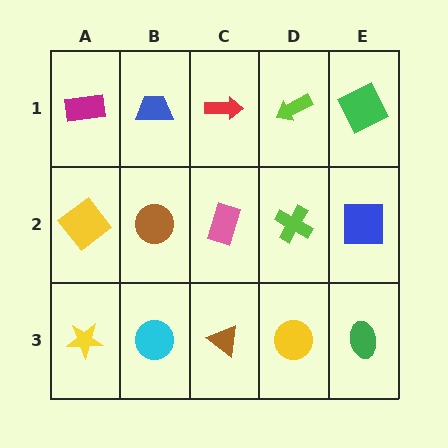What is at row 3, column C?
A brown triangle.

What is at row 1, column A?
A magenta rectangle.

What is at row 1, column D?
A lime arrow.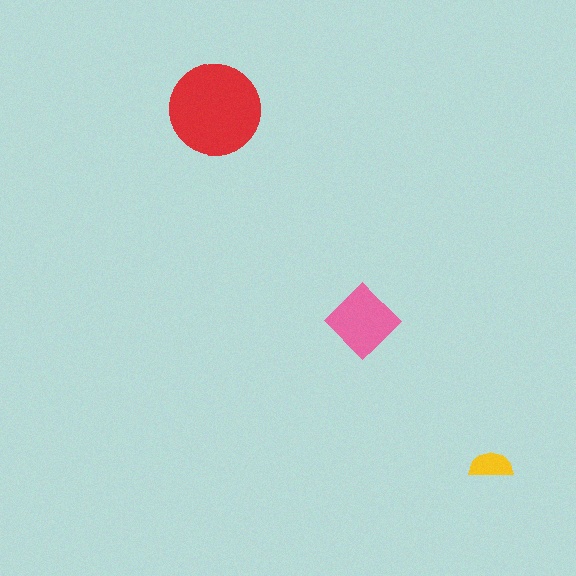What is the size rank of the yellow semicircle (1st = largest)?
3rd.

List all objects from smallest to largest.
The yellow semicircle, the pink diamond, the red circle.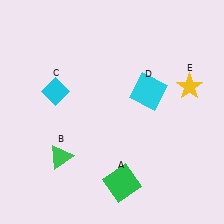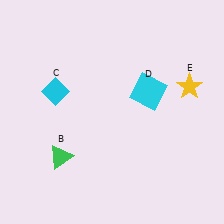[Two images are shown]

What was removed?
The green square (A) was removed in Image 2.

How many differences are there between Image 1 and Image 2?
There is 1 difference between the two images.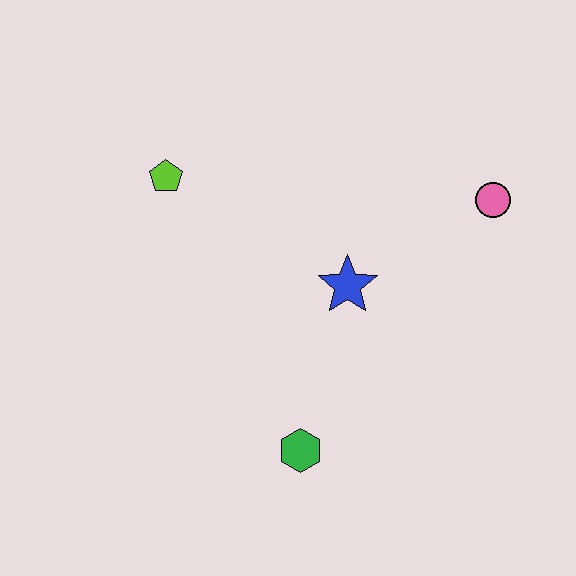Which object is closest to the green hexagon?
The blue star is closest to the green hexagon.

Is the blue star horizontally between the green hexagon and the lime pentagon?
No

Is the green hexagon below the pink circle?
Yes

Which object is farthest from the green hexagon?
The pink circle is farthest from the green hexagon.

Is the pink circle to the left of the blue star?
No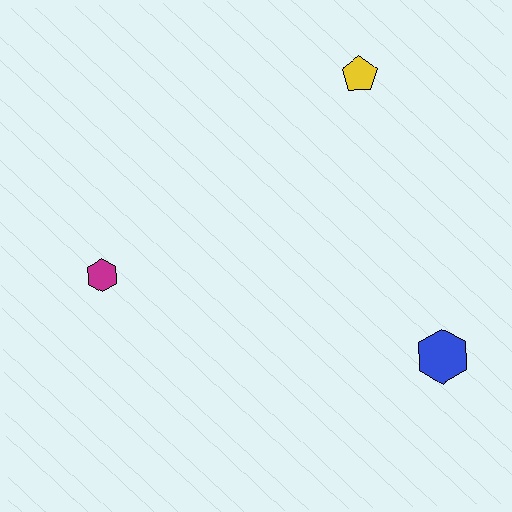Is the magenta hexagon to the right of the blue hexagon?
No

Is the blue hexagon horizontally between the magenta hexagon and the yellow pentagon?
No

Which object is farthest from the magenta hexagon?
The blue hexagon is farthest from the magenta hexagon.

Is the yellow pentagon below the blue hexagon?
No